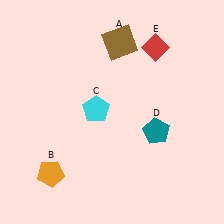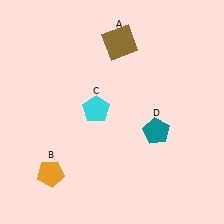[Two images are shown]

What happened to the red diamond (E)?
The red diamond (E) was removed in Image 2. It was in the top-right area of Image 1.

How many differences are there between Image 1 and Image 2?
There is 1 difference between the two images.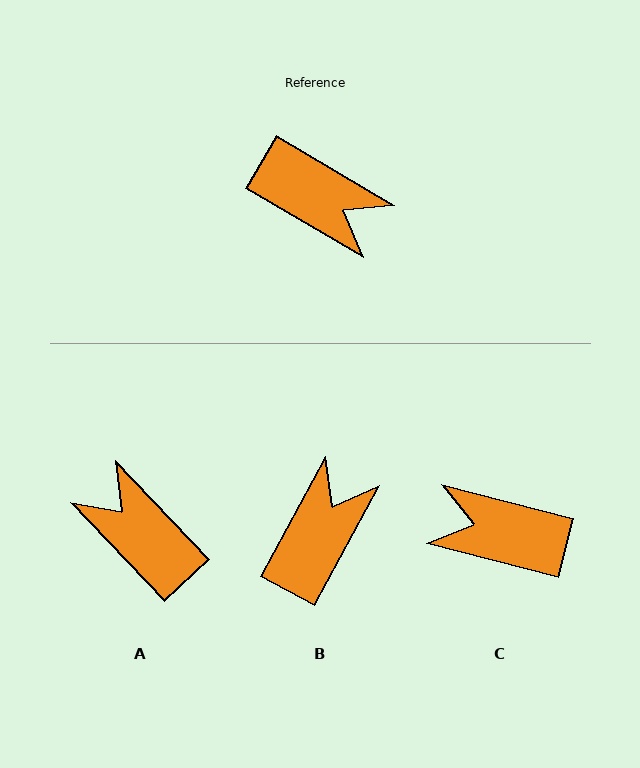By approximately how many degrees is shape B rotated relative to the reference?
Approximately 92 degrees counter-clockwise.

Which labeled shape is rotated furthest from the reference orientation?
A, about 164 degrees away.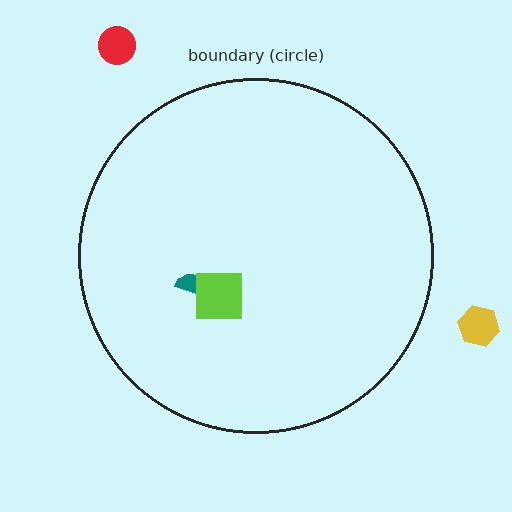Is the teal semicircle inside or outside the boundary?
Inside.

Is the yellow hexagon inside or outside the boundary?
Outside.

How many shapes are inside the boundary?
2 inside, 2 outside.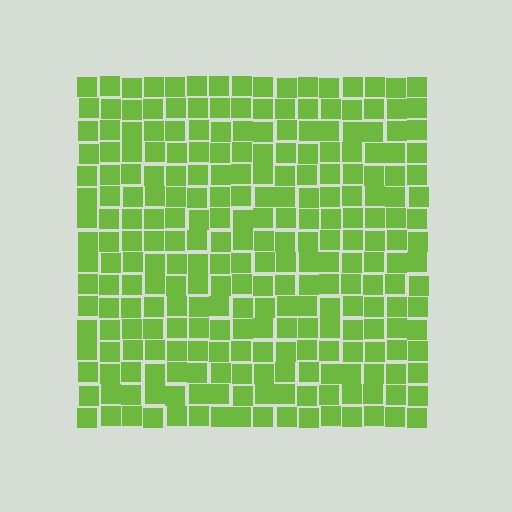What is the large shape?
The large shape is a square.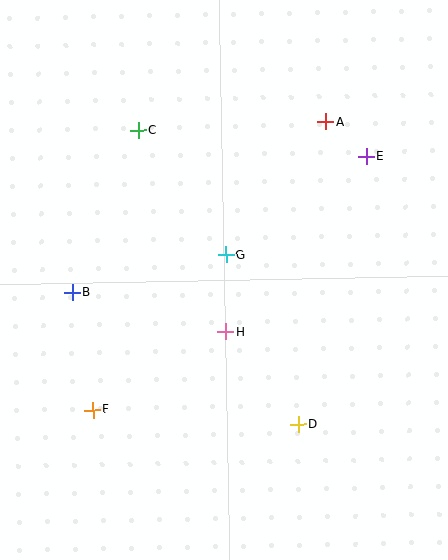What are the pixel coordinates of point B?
Point B is at (73, 292).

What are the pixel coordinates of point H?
Point H is at (226, 332).